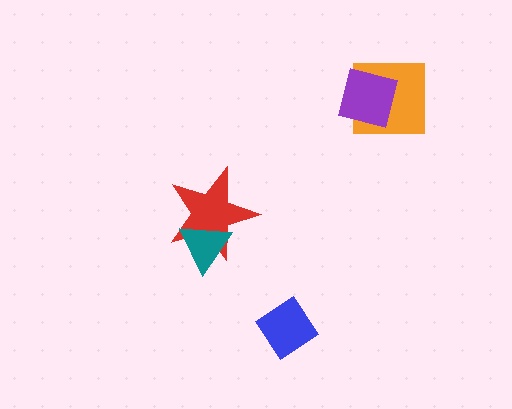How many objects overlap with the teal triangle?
1 object overlaps with the teal triangle.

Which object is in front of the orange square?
The purple square is in front of the orange square.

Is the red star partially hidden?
Yes, it is partially covered by another shape.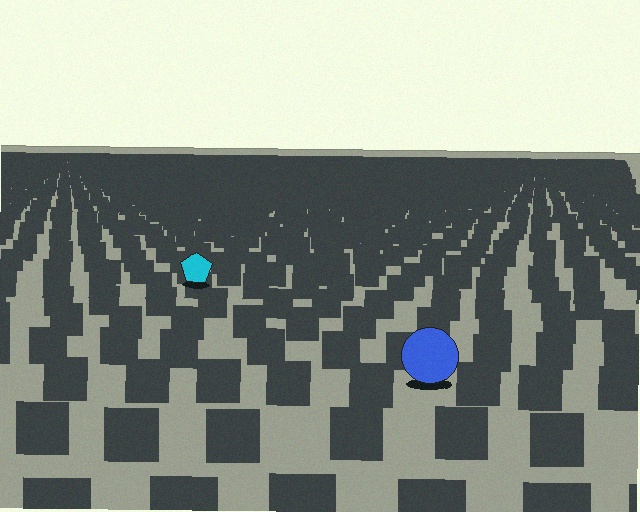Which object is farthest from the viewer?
The cyan pentagon is farthest from the viewer. It appears smaller and the ground texture around it is denser.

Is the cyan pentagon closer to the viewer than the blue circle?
No. The blue circle is closer — you can tell from the texture gradient: the ground texture is coarser near it.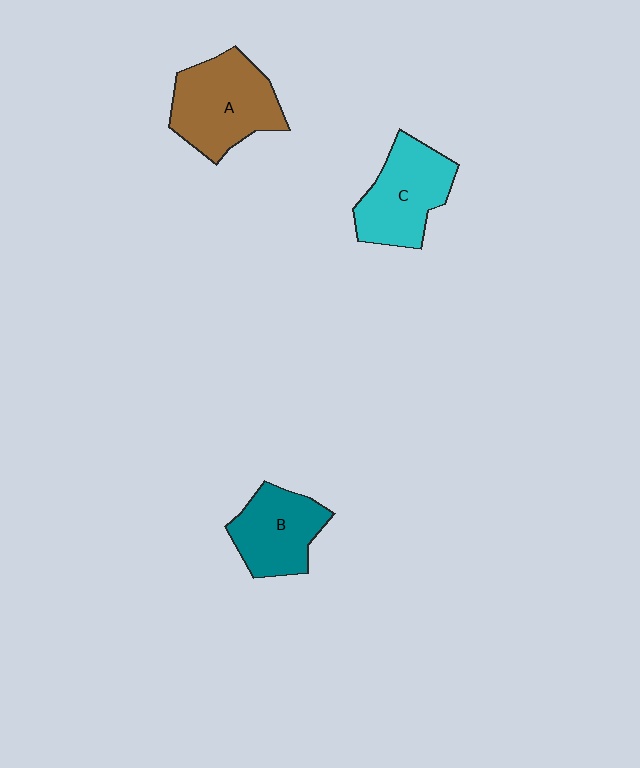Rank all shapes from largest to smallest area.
From largest to smallest: A (brown), C (cyan), B (teal).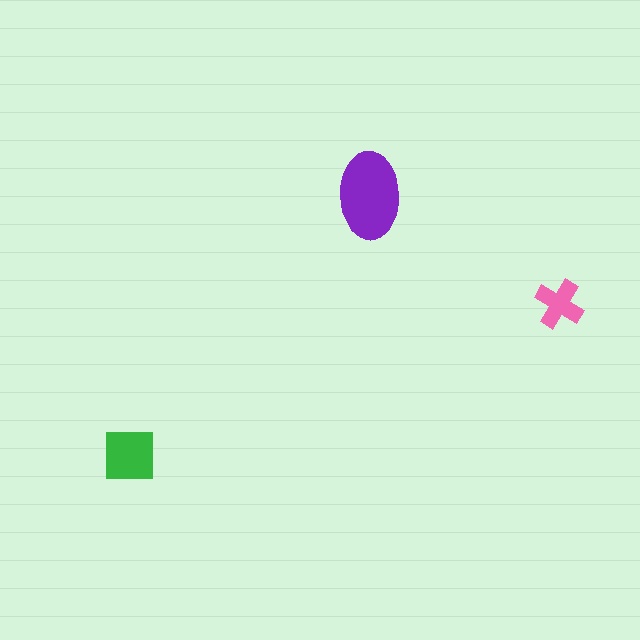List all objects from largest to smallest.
The purple ellipse, the green square, the pink cross.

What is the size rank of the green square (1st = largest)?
2nd.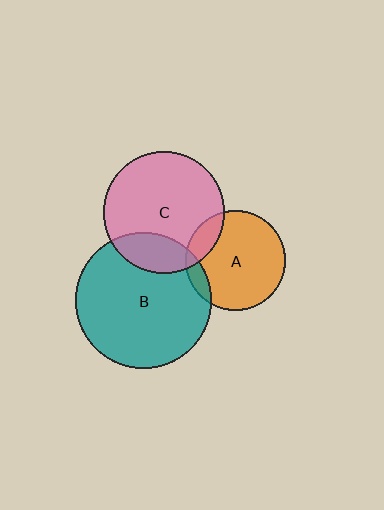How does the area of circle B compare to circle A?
Approximately 1.8 times.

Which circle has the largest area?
Circle B (teal).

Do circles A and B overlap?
Yes.